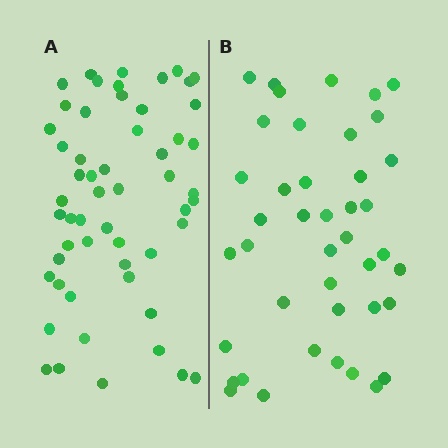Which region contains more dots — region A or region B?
Region A (the left region) has more dots.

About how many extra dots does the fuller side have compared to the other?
Region A has approximately 15 more dots than region B.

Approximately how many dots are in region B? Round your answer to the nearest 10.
About 40 dots. (The exact count is 42, which rounds to 40.)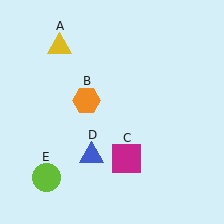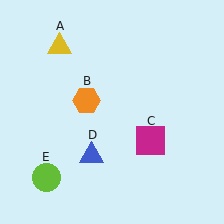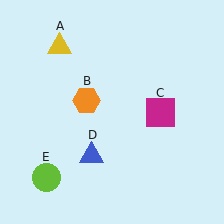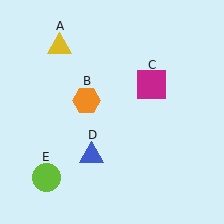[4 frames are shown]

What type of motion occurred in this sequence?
The magenta square (object C) rotated counterclockwise around the center of the scene.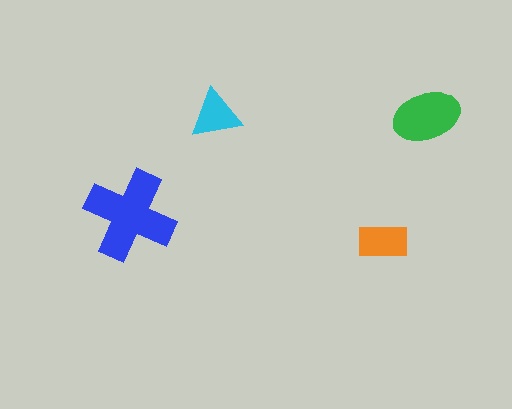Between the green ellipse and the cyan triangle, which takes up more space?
The green ellipse.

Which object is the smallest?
The cyan triangle.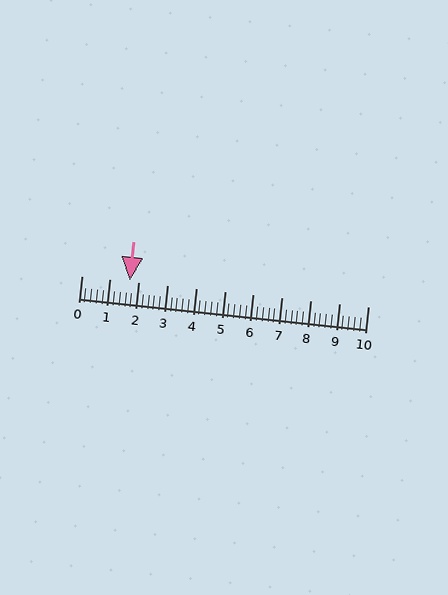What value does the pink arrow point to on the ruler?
The pink arrow points to approximately 1.7.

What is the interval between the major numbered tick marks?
The major tick marks are spaced 1 units apart.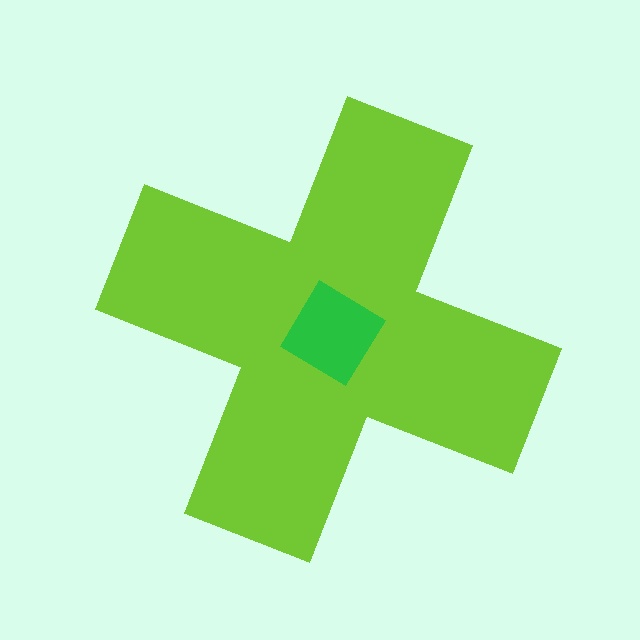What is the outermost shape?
The lime cross.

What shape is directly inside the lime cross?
The green diamond.